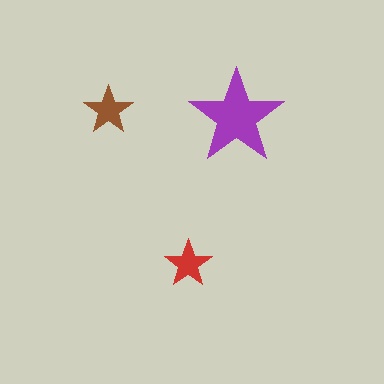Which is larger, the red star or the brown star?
The brown one.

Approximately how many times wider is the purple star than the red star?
About 2 times wider.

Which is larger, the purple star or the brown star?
The purple one.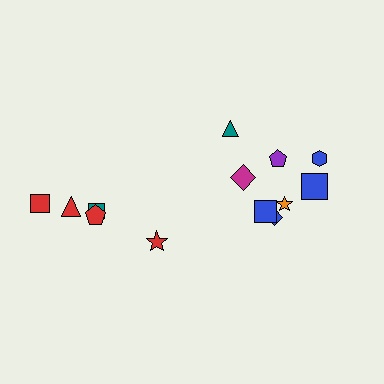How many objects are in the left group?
There are 5 objects.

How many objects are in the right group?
There are 8 objects.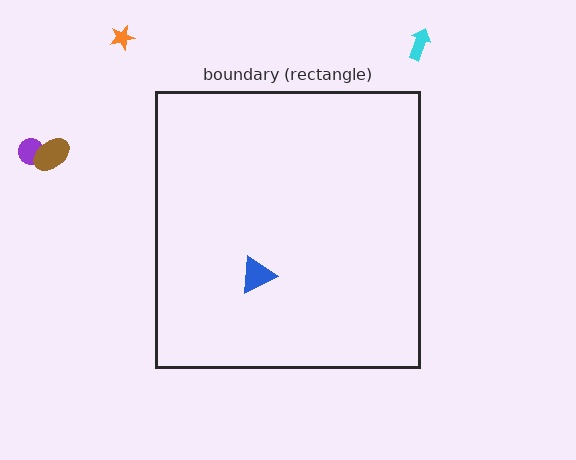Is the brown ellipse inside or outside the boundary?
Outside.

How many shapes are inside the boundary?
1 inside, 4 outside.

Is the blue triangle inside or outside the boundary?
Inside.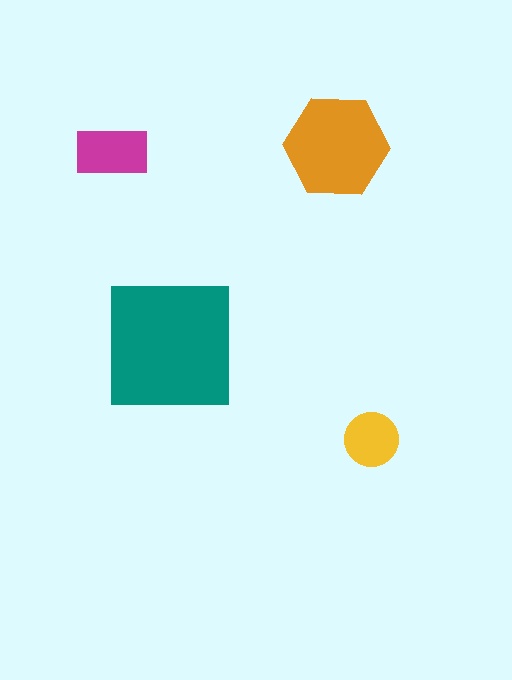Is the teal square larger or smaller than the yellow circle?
Larger.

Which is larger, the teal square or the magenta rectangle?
The teal square.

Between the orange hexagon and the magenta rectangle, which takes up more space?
The orange hexagon.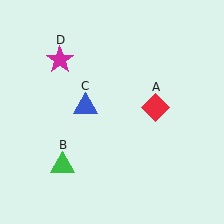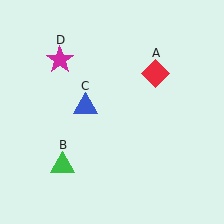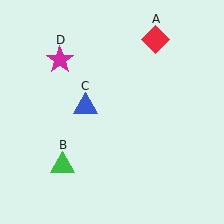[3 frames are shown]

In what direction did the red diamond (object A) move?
The red diamond (object A) moved up.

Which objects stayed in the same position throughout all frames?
Green triangle (object B) and blue triangle (object C) and magenta star (object D) remained stationary.